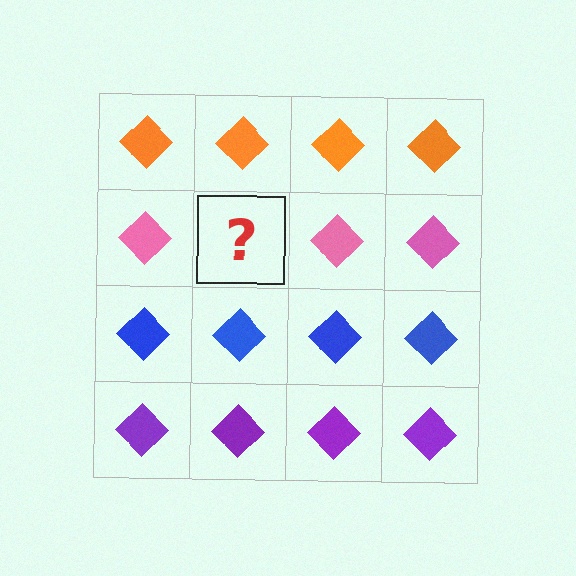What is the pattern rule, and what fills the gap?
The rule is that each row has a consistent color. The gap should be filled with a pink diamond.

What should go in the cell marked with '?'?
The missing cell should contain a pink diamond.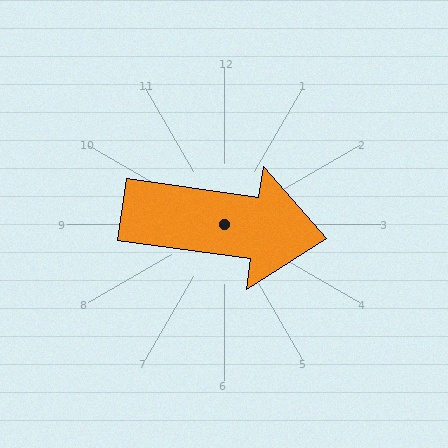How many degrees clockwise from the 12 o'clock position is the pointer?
Approximately 98 degrees.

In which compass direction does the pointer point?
East.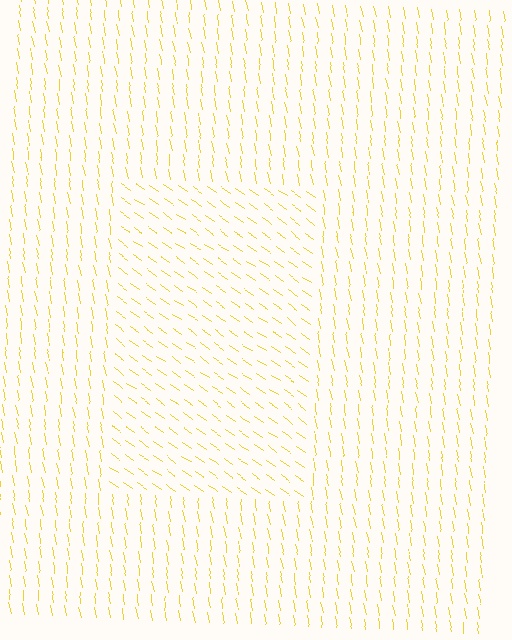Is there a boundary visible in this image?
Yes, there is a texture boundary formed by a change in line orientation.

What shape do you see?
I see a rectangle.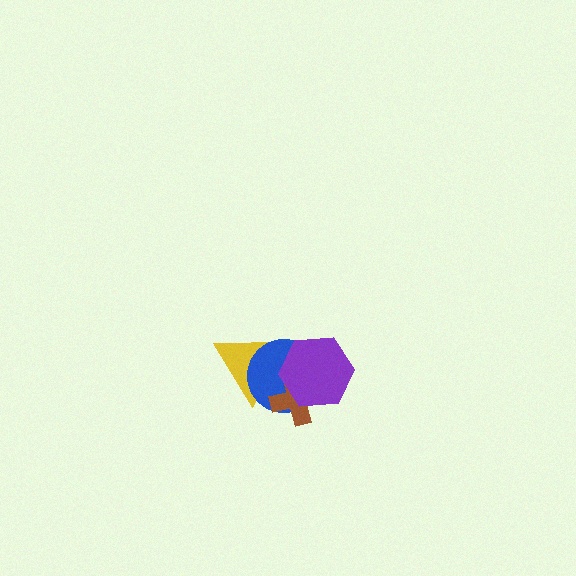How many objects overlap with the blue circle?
3 objects overlap with the blue circle.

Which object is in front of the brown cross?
The purple hexagon is in front of the brown cross.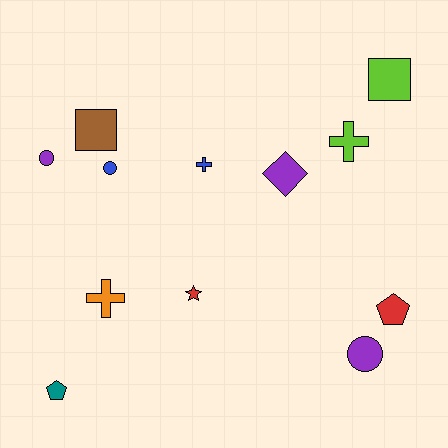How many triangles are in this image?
There are no triangles.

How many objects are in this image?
There are 12 objects.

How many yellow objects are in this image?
There are no yellow objects.